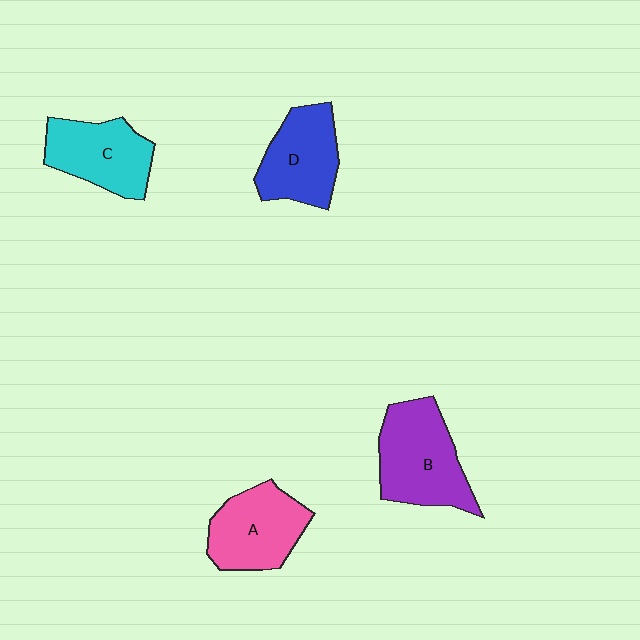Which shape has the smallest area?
Shape C (cyan).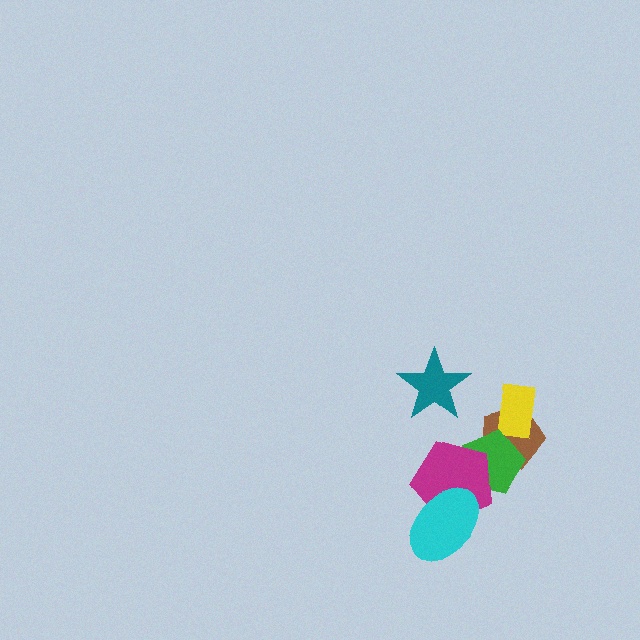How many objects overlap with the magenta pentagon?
2 objects overlap with the magenta pentagon.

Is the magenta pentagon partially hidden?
Yes, it is partially covered by another shape.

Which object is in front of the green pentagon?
The magenta pentagon is in front of the green pentagon.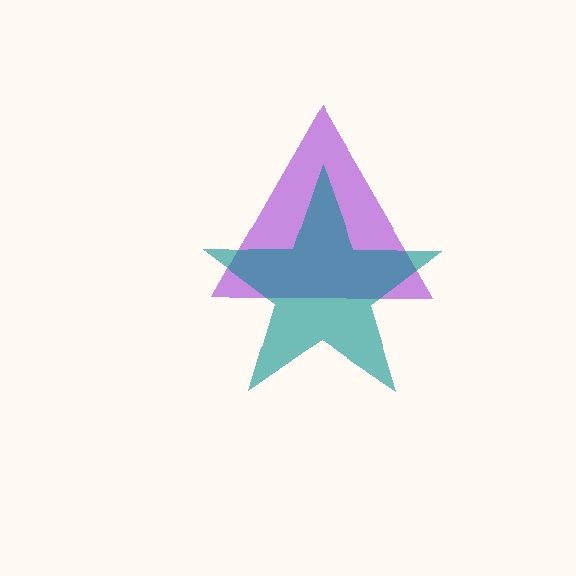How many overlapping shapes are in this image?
There are 2 overlapping shapes in the image.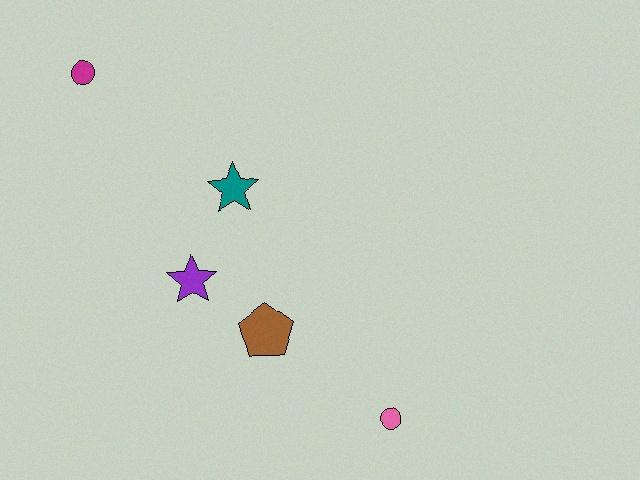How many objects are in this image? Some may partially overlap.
There are 5 objects.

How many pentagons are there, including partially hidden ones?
There is 1 pentagon.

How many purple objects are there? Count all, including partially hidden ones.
There is 1 purple object.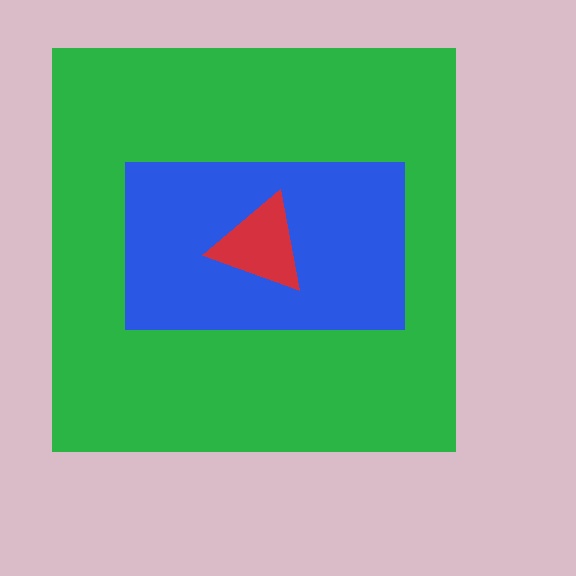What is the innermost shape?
The red triangle.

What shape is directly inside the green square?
The blue rectangle.